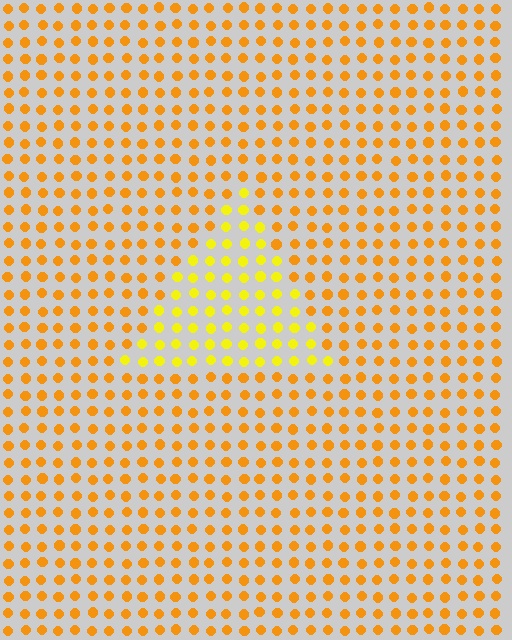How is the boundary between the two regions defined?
The boundary is defined purely by a slight shift in hue (about 26 degrees). Spacing, size, and orientation are identical on both sides.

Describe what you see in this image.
The image is filled with small orange elements in a uniform arrangement. A triangle-shaped region is visible where the elements are tinted to a slightly different hue, forming a subtle color boundary.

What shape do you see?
I see a triangle.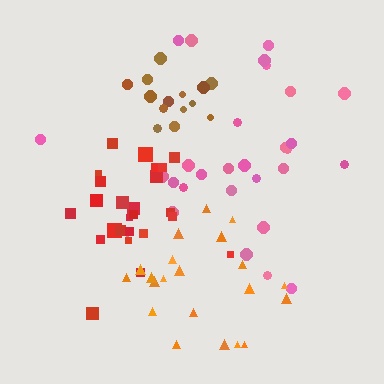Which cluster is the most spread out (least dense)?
Orange.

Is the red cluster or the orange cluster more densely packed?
Red.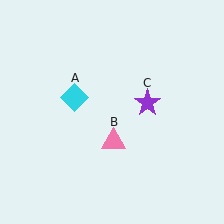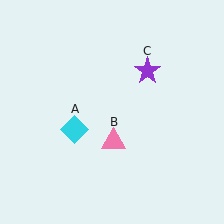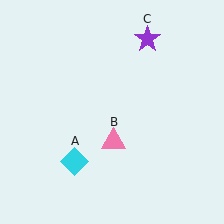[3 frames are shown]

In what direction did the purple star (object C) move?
The purple star (object C) moved up.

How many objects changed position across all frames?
2 objects changed position: cyan diamond (object A), purple star (object C).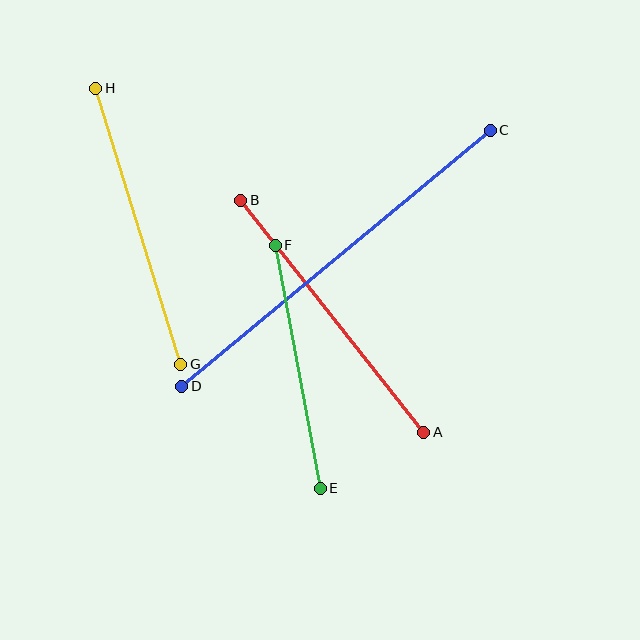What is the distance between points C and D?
The distance is approximately 401 pixels.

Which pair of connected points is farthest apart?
Points C and D are farthest apart.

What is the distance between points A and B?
The distance is approximately 295 pixels.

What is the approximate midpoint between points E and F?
The midpoint is at approximately (298, 367) pixels.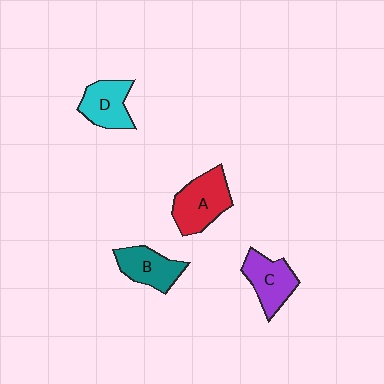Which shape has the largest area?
Shape A (red).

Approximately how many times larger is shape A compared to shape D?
Approximately 1.3 times.